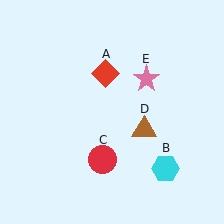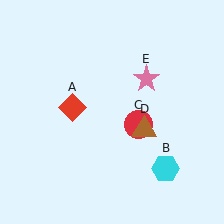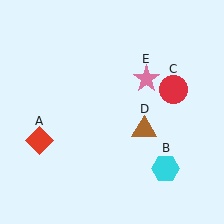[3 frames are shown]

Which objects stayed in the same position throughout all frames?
Cyan hexagon (object B) and brown triangle (object D) and pink star (object E) remained stationary.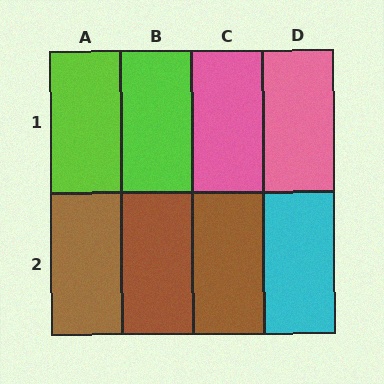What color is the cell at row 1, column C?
Pink.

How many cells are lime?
2 cells are lime.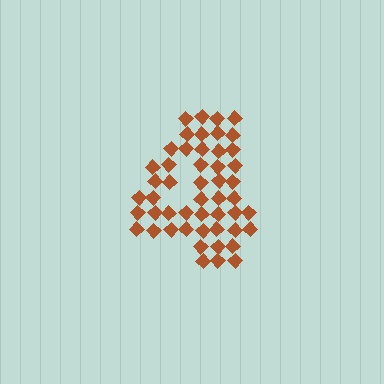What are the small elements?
The small elements are diamonds.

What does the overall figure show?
The overall figure shows the digit 4.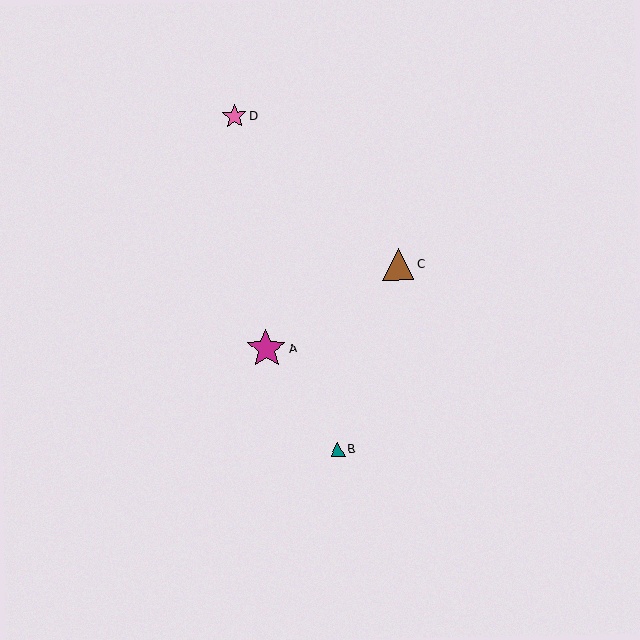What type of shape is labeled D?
Shape D is a pink star.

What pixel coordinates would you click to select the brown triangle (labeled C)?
Click at (398, 264) to select the brown triangle C.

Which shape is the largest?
The magenta star (labeled A) is the largest.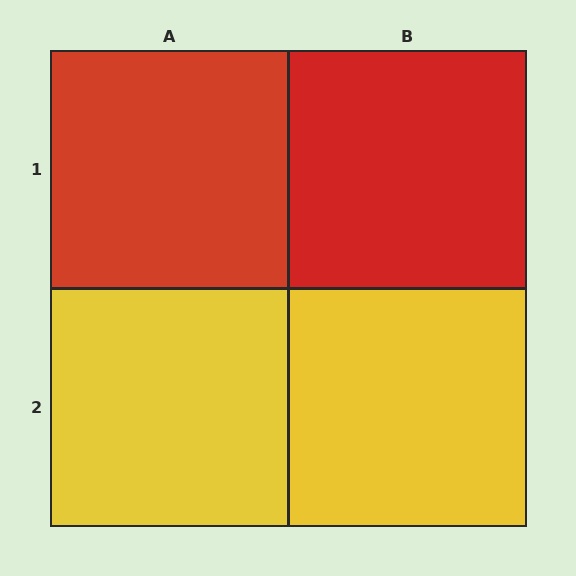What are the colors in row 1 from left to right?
Red, red.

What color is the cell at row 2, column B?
Yellow.